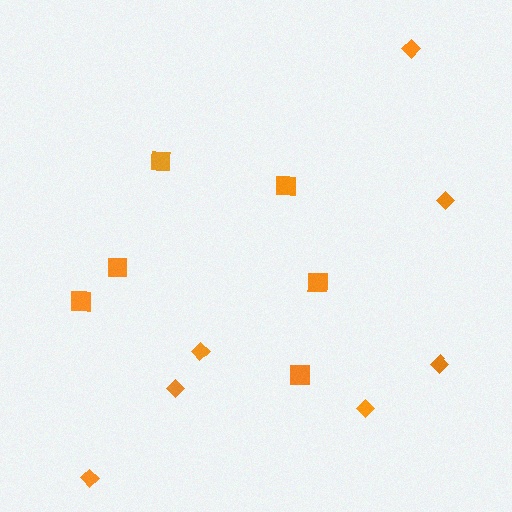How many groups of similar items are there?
There are 2 groups: one group of diamonds (7) and one group of squares (6).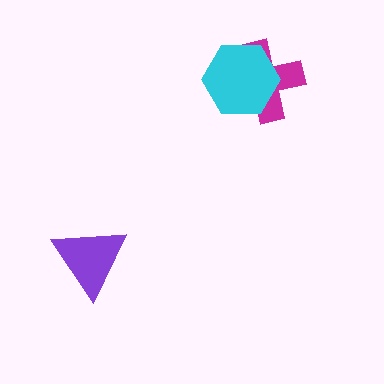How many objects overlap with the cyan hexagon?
1 object overlaps with the cyan hexagon.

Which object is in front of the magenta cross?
The cyan hexagon is in front of the magenta cross.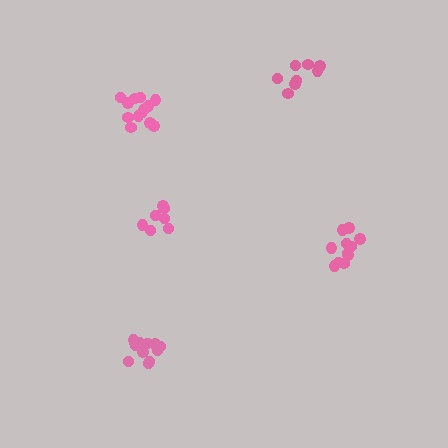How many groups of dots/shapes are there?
There are 5 groups.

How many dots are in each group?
Group 1: 13 dots, Group 2: 12 dots, Group 3: 8 dots, Group 4: 7 dots, Group 5: 11 dots (51 total).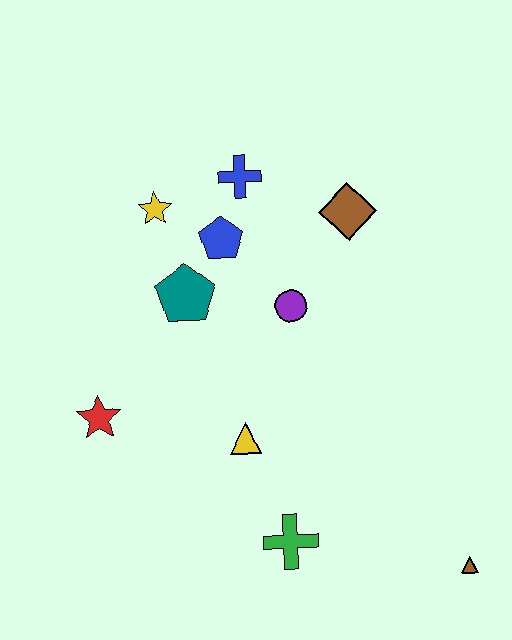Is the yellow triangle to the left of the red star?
No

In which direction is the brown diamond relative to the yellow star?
The brown diamond is to the right of the yellow star.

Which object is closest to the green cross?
The yellow triangle is closest to the green cross.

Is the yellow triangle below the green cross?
No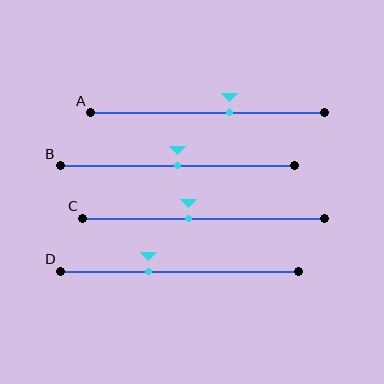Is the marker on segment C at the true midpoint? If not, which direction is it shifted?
No, the marker on segment C is shifted to the left by about 6% of the segment length.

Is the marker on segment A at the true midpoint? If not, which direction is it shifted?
No, the marker on segment A is shifted to the right by about 10% of the segment length.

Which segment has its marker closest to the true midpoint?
Segment B has its marker closest to the true midpoint.